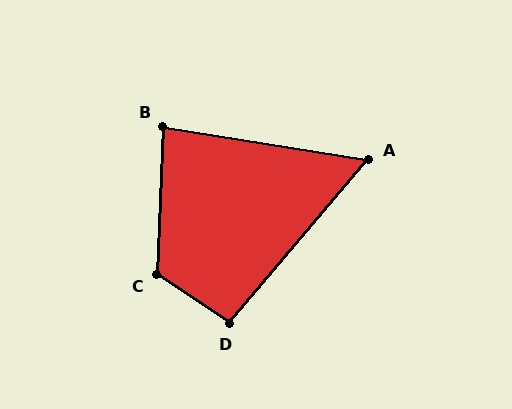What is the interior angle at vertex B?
Approximately 83 degrees (acute).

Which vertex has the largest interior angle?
C, at approximately 122 degrees.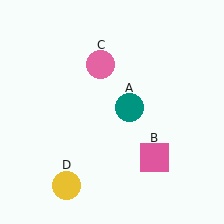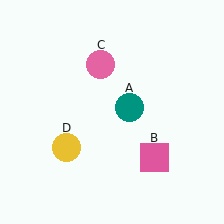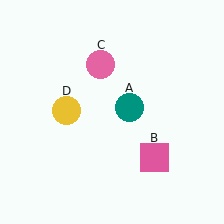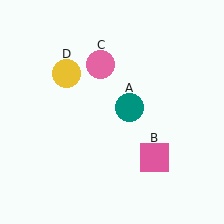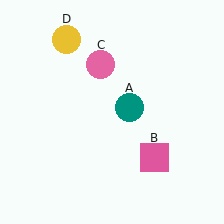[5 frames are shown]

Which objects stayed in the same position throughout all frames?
Teal circle (object A) and pink square (object B) and pink circle (object C) remained stationary.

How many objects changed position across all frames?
1 object changed position: yellow circle (object D).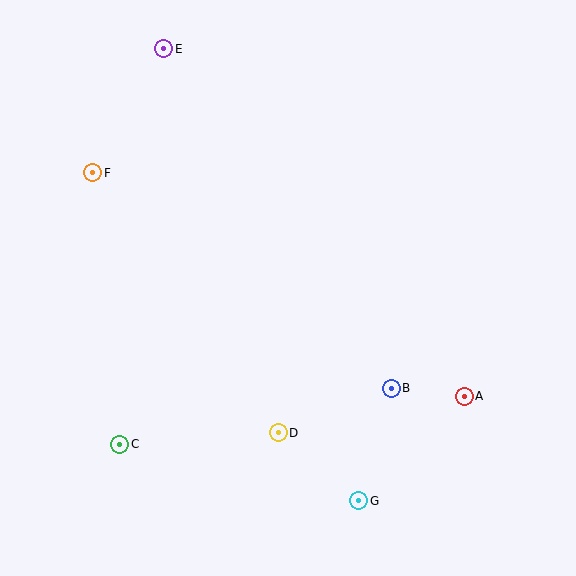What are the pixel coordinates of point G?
Point G is at (359, 501).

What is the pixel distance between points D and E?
The distance between D and E is 400 pixels.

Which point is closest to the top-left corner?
Point E is closest to the top-left corner.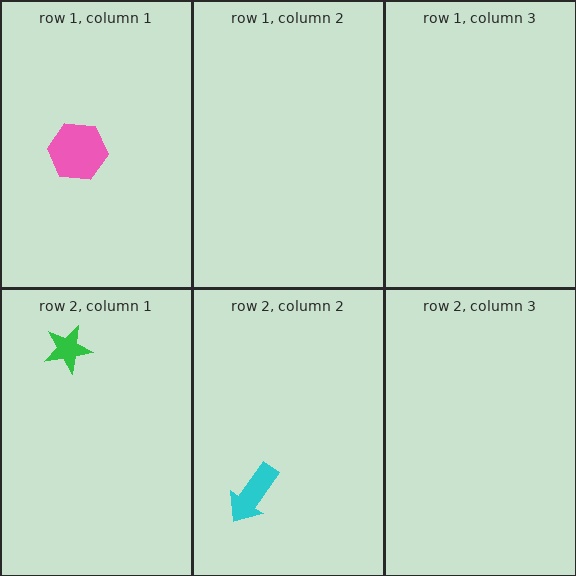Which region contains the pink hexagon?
The row 1, column 1 region.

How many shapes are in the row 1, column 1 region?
1.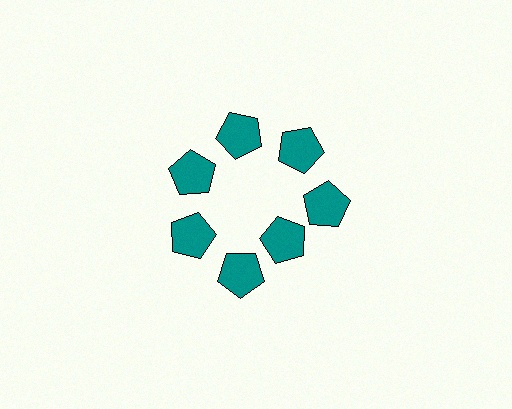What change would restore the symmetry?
The symmetry would be restored by moving it outward, back onto the ring so that all 7 pentagons sit at equal angles and equal distance from the center.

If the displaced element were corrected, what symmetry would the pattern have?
It would have 7-fold rotational symmetry — the pattern would map onto itself every 51 degrees.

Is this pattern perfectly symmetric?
No. The 7 teal pentagons are arranged in a ring, but one element near the 5 o'clock position is pulled inward toward the center, breaking the 7-fold rotational symmetry.